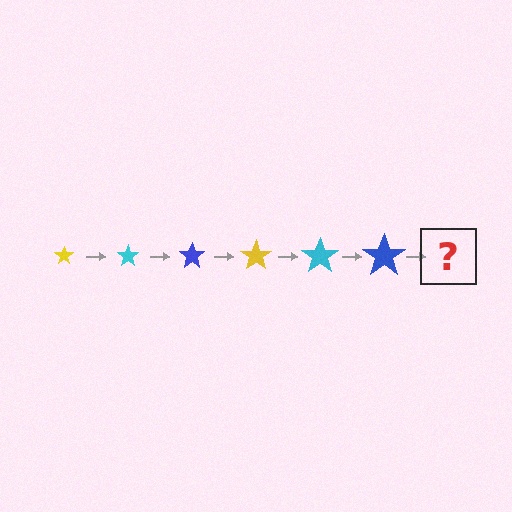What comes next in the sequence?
The next element should be a yellow star, larger than the previous one.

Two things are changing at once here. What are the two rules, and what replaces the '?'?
The two rules are that the star grows larger each step and the color cycles through yellow, cyan, and blue. The '?' should be a yellow star, larger than the previous one.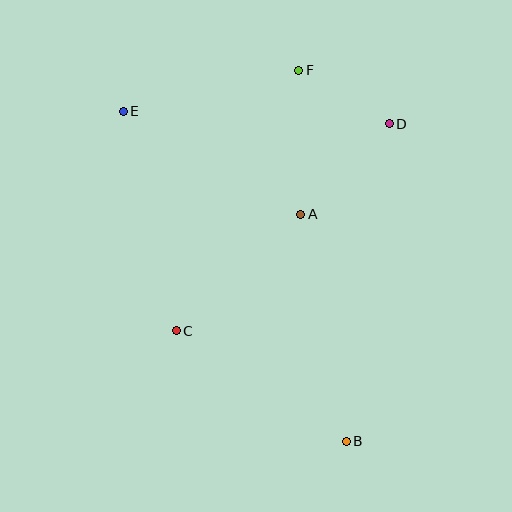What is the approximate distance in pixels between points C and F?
The distance between C and F is approximately 288 pixels.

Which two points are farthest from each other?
Points B and E are farthest from each other.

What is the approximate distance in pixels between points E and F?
The distance between E and F is approximately 180 pixels.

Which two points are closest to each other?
Points D and F are closest to each other.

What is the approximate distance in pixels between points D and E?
The distance between D and E is approximately 266 pixels.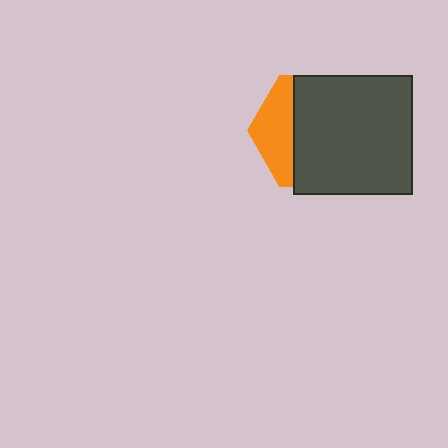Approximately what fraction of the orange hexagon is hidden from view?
Roughly 69% of the orange hexagon is hidden behind the dark gray square.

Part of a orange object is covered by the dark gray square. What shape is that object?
It is a hexagon.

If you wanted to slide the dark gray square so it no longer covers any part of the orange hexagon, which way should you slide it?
Slide it right — that is the most direct way to separate the two shapes.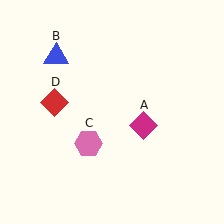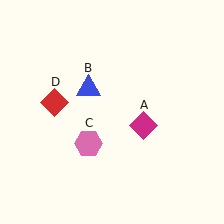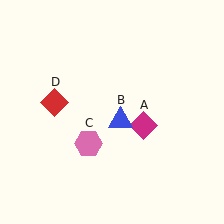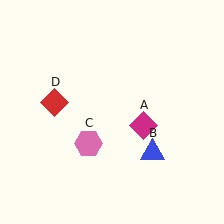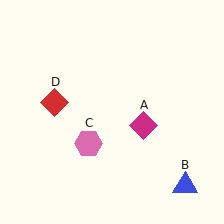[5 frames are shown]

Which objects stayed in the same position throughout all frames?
Magenta diamond (object A) and pink hexagon (object C) and red diamond (object D) remained stationary.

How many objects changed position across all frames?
1 object changed position: blue triangle (object B).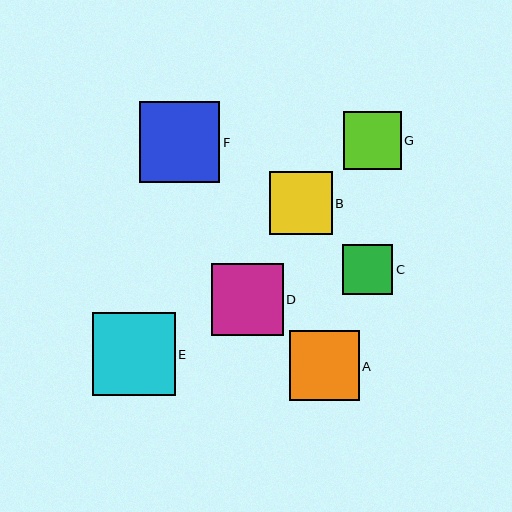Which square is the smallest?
Square C is the smallest with a size of approximately 51 pixels.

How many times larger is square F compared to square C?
Square F is approximately 1.6 times the size of square C.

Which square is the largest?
Square E is the largest with a size of approximately 83 pixels.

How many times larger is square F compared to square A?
Square F is approximately 1.1 times the size of square A.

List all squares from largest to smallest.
From largest to smallest: E, F, D, A, B, G, C.